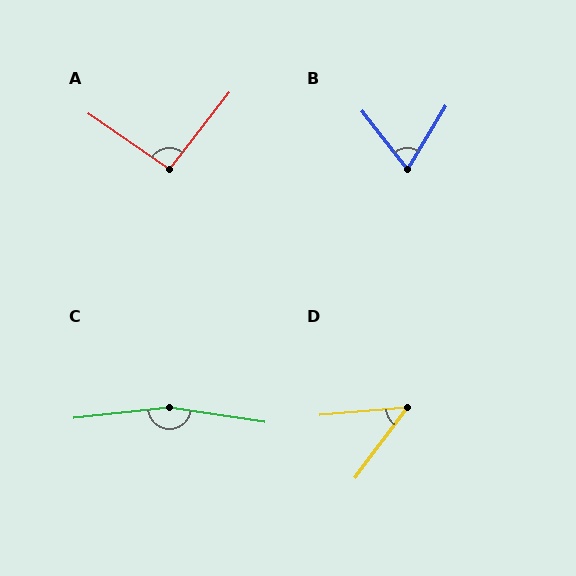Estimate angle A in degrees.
Approximately 94 degrees.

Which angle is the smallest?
D, at approximately 49 degrees.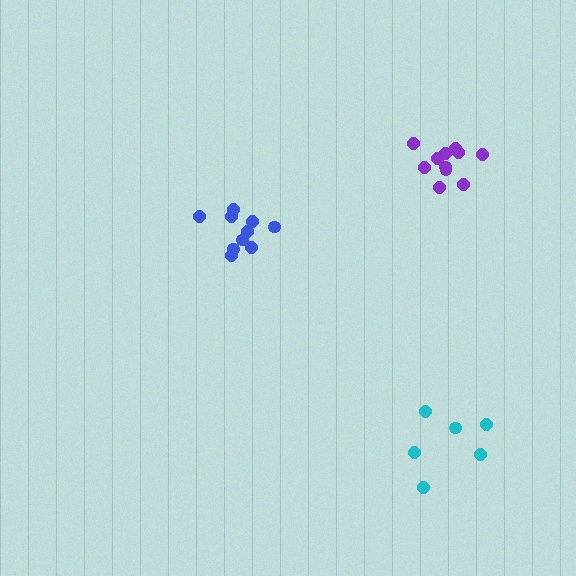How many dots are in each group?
Group 1: 6 dots, Group 2: 10 dots, Group 3: 11 dots (27 total).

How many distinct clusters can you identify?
There are 3 distinct clusters.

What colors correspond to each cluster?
The clusters are colored: cyan, blue, purple.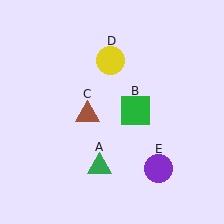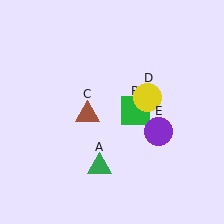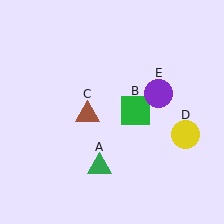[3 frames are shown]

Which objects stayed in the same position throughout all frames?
Green triangle (object A) and green square (object B) and brown triangle (object C) remained stationary.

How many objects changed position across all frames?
2 objects changed position: yellow circle (object D), purple circle (object E).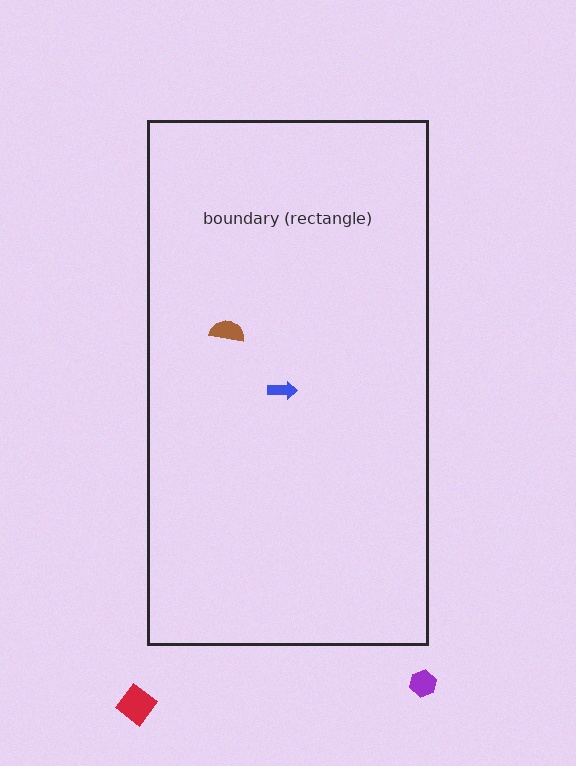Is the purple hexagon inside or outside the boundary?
Outside.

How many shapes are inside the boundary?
2 inside, 2 outside.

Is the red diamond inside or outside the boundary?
Outside.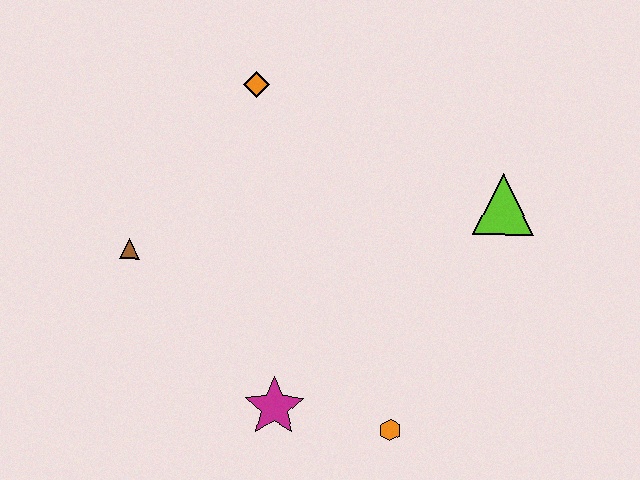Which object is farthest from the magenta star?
The orange diamond is farthest from the magenta star.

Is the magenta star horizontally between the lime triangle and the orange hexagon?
No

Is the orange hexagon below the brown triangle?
Yes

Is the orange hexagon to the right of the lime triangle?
No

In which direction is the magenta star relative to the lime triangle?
The magenta star is to the left of the lime triangle.